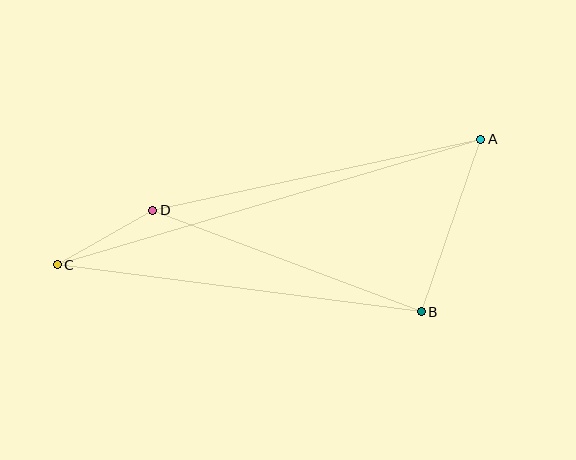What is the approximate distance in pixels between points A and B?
The distance between A and B is approximately 183 pixels.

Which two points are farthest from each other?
Points A and C are farthest from each other.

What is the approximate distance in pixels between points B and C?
The distance between B and C is approximately 367 pixels.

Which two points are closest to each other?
Points C and D are closest to each other.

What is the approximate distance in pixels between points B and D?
The distance between B and D is approximately 287 pixels.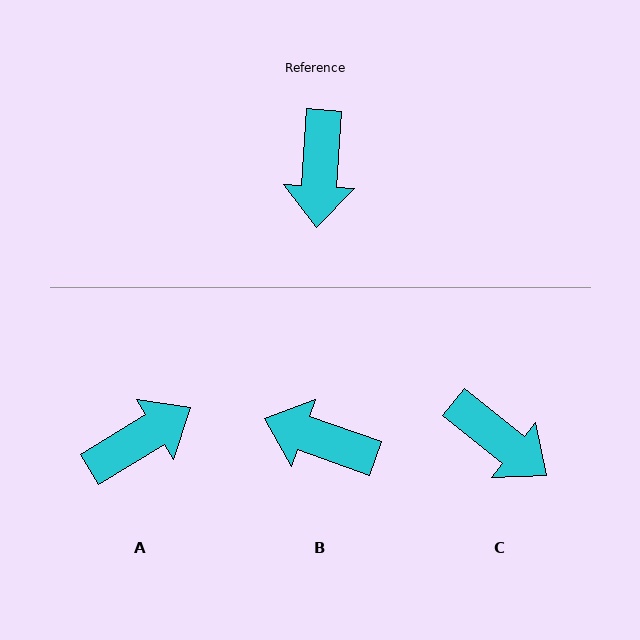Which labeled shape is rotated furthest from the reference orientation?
A, about 125 degrees away.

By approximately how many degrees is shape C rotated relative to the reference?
Approximately 55 degrees counter-clockwise.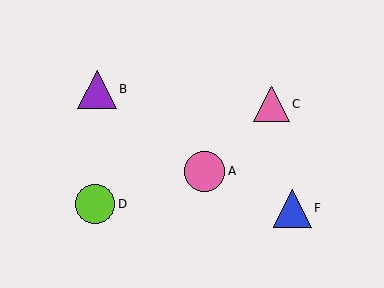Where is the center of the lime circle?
The center of the lime circle is at (95, 204).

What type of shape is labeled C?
Shape C is a pink triangle.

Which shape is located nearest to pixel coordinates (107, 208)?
The lime circle (labeled D) at (95, 204) is nearest to that location.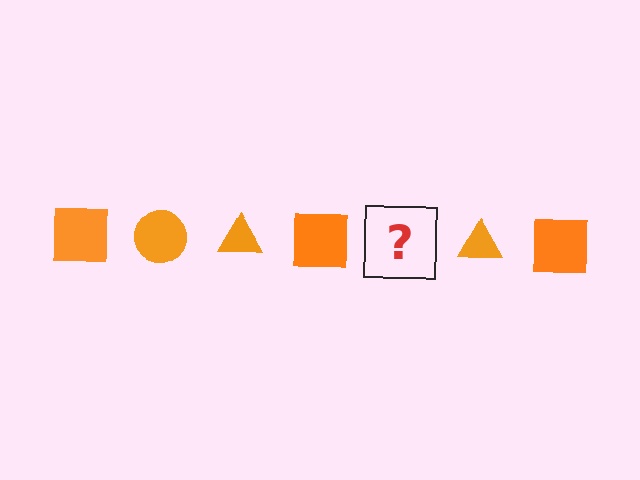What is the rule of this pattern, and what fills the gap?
The rule is that the pattern cycles through square, circle, triangle shapes in orange. The gap should be filled with an orange circle.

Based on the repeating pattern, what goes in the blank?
The blank should be an orange circle.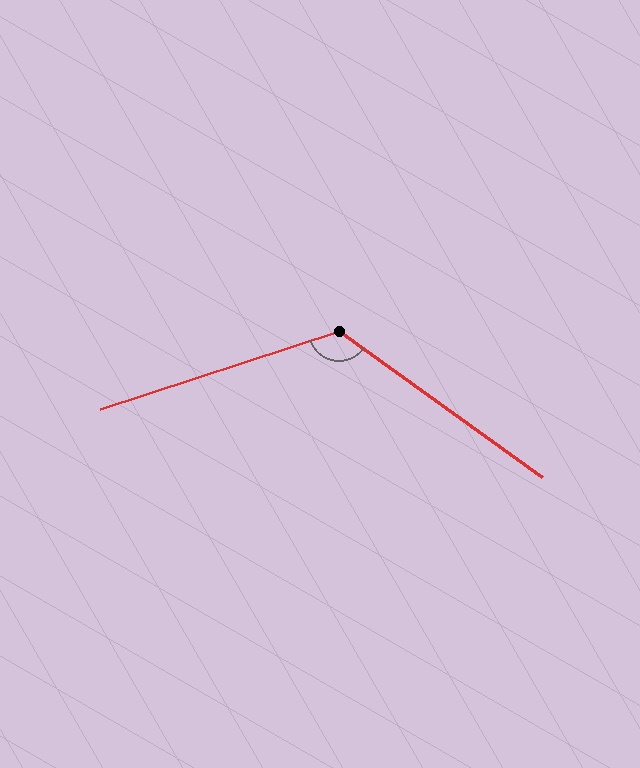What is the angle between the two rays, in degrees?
Approximately 126 degrees.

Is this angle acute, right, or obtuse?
It is obtuse.